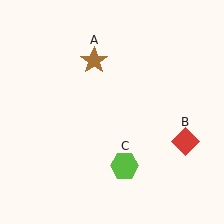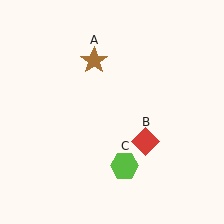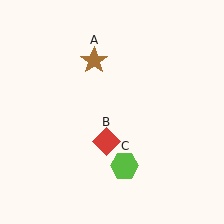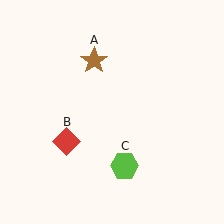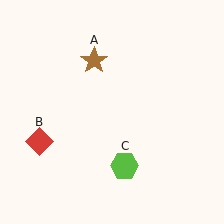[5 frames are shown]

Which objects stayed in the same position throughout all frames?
Brown star (object A) and lime hexagon (object C) remained stationary.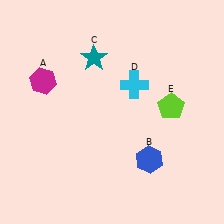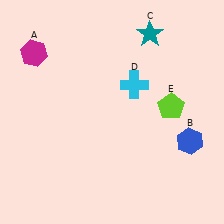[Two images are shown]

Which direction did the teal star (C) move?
The teal star (C) moved right.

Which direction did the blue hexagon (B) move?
The blue hexagon (B) moved right.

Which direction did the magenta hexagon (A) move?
The magenta hexagon (A) moved up.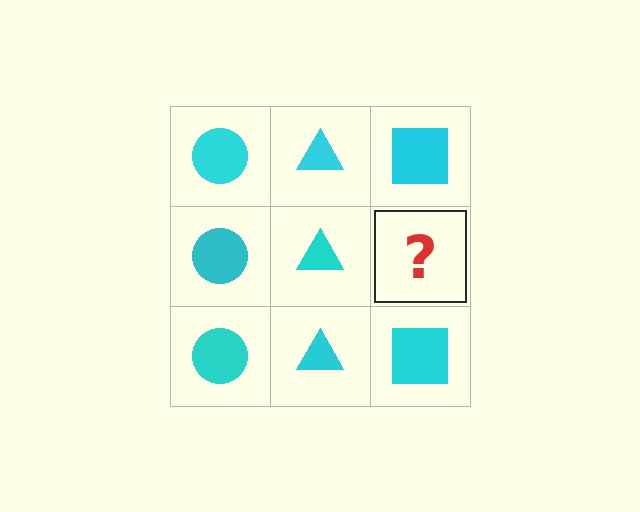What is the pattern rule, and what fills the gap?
The rule is that each column has a consistent shape. The gap should be filled with a cyan square.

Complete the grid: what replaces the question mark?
The question mark should be replaced with a cyan square.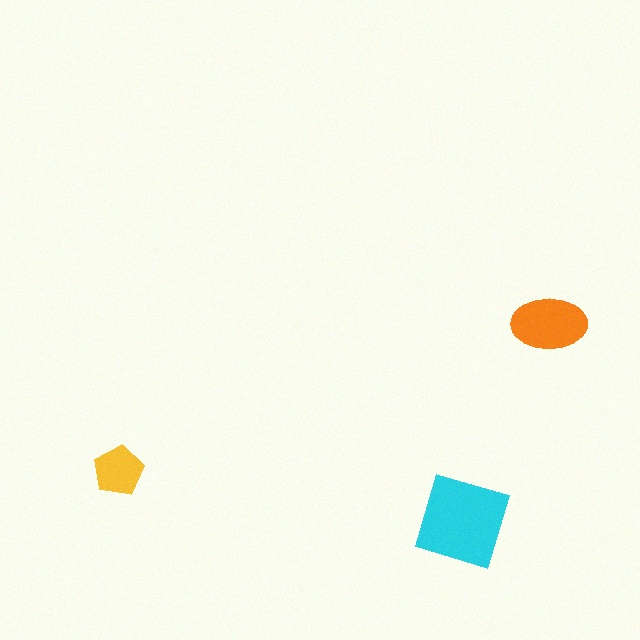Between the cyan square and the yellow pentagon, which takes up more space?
The cyan square.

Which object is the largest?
The cyan square.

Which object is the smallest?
The yellow pentagon.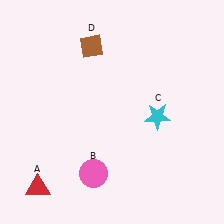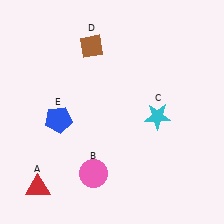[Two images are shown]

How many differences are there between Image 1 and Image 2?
There is 1 difference between the two images.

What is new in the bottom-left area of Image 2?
A blue pentagon (E) was added in the bottom-left area of Image 2.